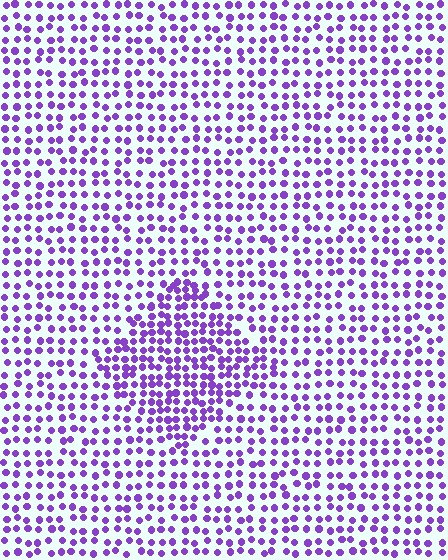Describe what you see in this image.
The image contains small purple elements arranged at two different densities. A diamond-shaped region is visible where the elements are more densely packed than the surrounding area.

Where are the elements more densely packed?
The elements are more densely packed inside the diamond boundary.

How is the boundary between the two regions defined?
The boundary is defined by a change in element density (approximately 1.7x ratio). All elements are the same color, size, and shape.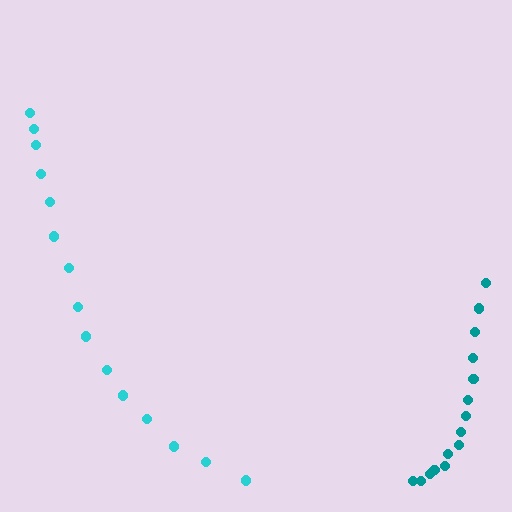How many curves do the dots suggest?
There are 2 distinct paths.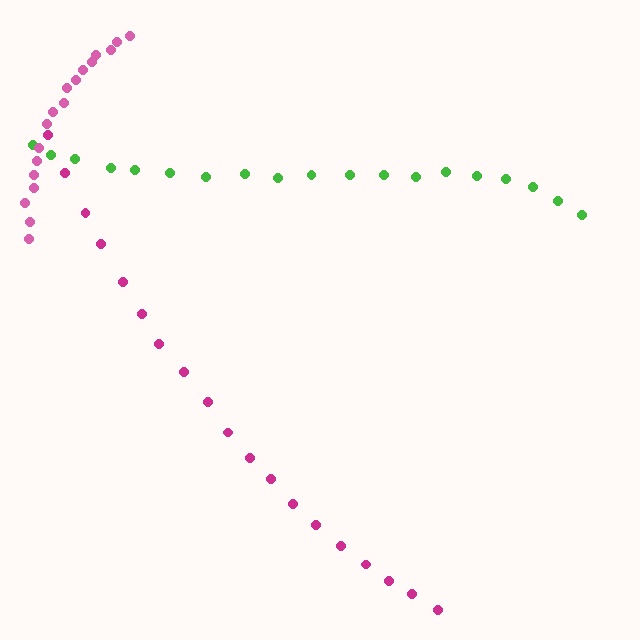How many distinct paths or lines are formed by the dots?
There are 3 distinct paths.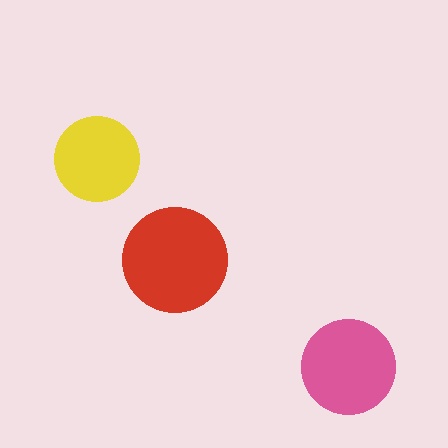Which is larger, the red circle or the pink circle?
The red one.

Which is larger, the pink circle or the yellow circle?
The pink one.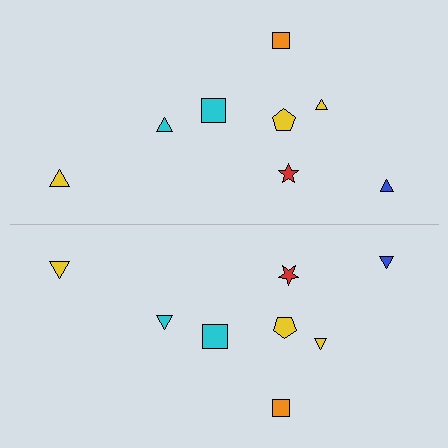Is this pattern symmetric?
Yes, this pattern has bilateral (reflection) symmetry.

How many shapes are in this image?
There are 16 shapes in this image.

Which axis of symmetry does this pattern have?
The pattern has a horizontal axis of symmetry running through the center of the image.